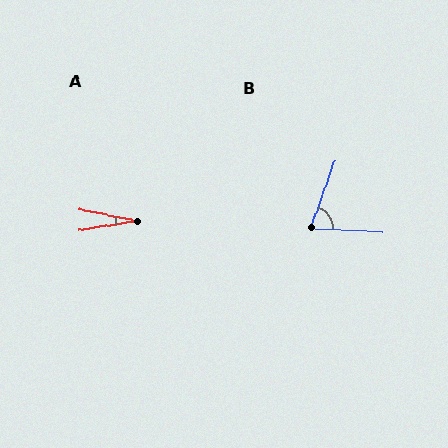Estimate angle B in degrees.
Approximately 74 degrees.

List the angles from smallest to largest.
A (20°), B (74°).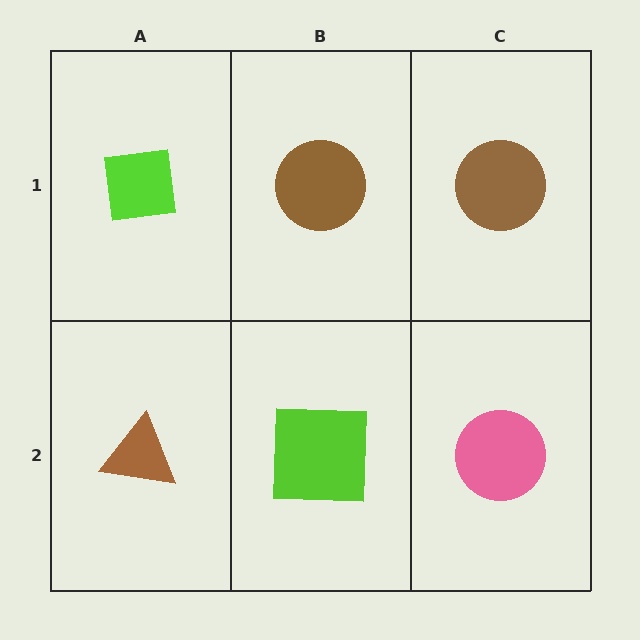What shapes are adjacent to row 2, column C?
A brown circle (row 1, column C), a lime square (row 2, column B).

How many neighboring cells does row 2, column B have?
3.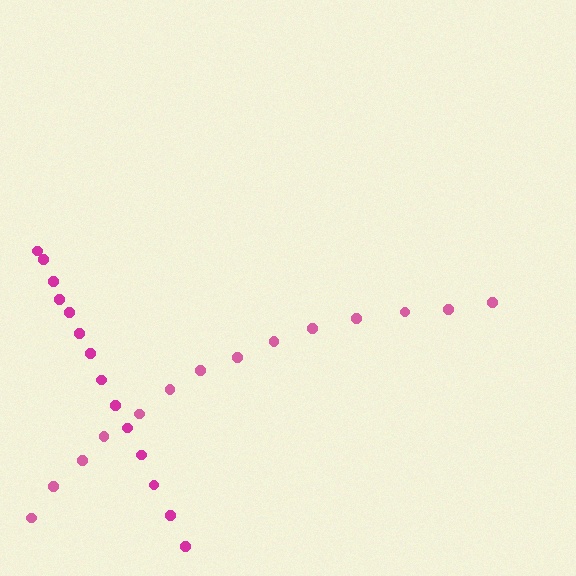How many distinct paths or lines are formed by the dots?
There are 2 distinct paths.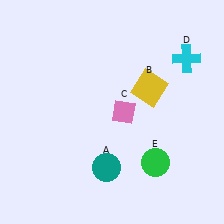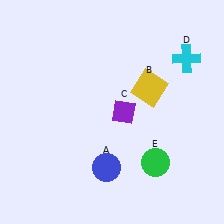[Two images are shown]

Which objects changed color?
A changed from teal to blue. C changed from pink to purple.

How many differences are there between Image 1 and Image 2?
There are 2 differences between the two images.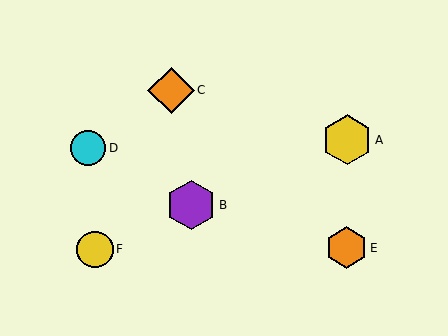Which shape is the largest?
The yellow hexagon (labeled A) is the largest.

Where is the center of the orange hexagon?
The center of the orange hexagon is at (346, 248).